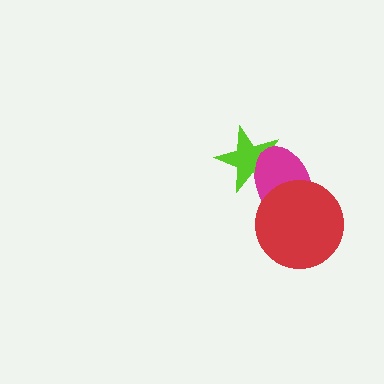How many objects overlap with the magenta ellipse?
2 objects overlap with the magenta ellipse.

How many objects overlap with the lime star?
1 object overlaps with the lime star.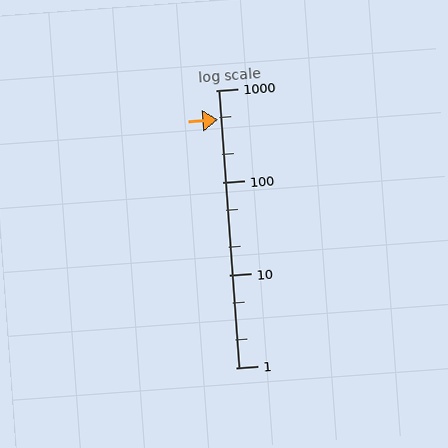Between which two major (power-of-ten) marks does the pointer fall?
The pointer is between 100 and 1000.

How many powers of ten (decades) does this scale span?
The scale spans 3 decades, from 1 to 1000.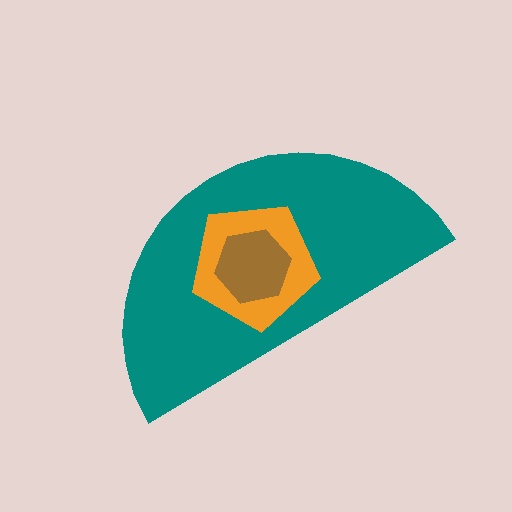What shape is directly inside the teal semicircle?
The orange pentagon.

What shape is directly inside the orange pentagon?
The brown hexagon.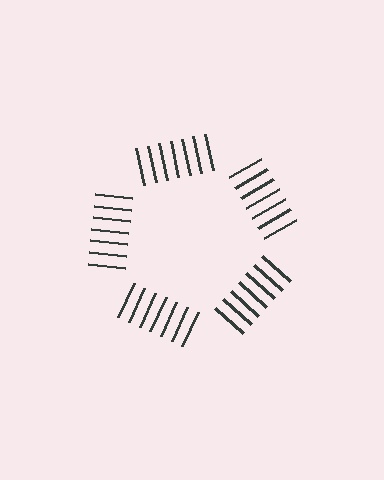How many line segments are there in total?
35 — 7 along each of the 5 edges.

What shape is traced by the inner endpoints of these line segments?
An illusory pentagon — the line segments terminate on its edges but no continuous stroke is drawn.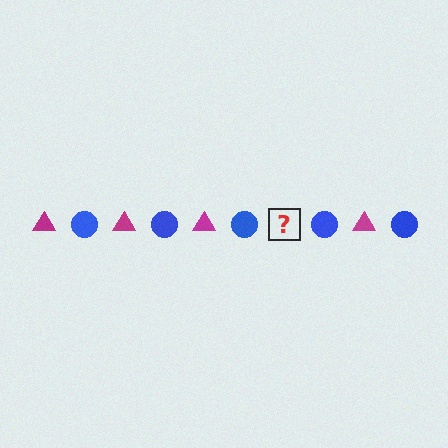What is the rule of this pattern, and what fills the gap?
The rule is that the pattern alternates between magenta triangle and blue circle. The gap should be filled with a magenta triangle.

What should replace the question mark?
The question mark should be replaced with a magenta triangle.